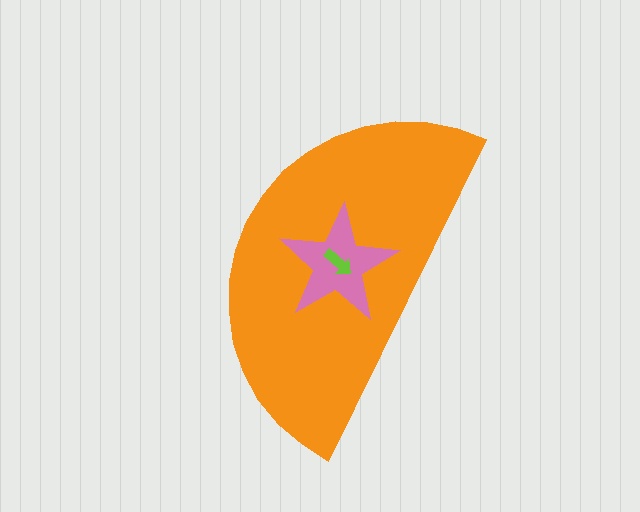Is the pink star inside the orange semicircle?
Yes.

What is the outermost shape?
The orange semicircle.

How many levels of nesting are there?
3.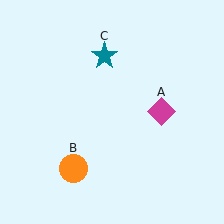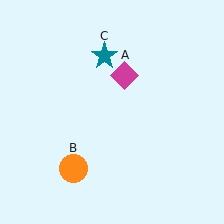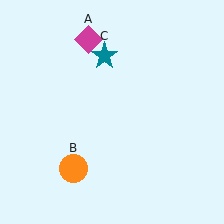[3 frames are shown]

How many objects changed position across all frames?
1 object changed position: magenta diamond (object A).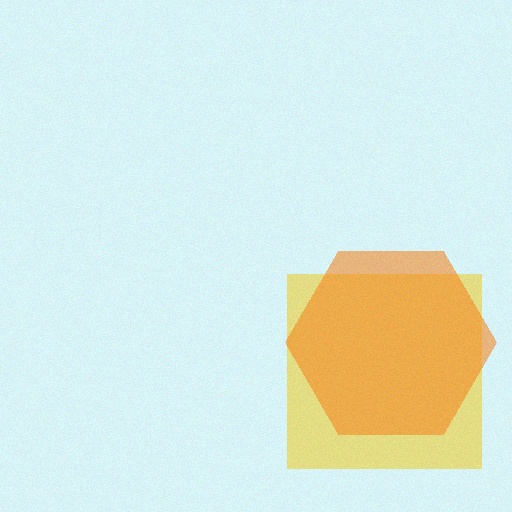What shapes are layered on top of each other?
The layered shapes are: a yellow square, an orange hexagon.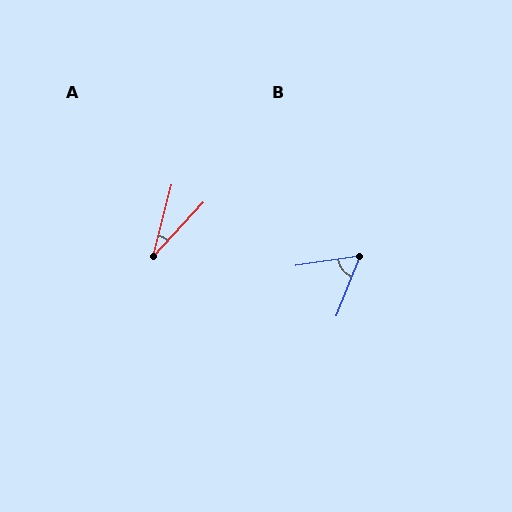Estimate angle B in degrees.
Approximately 60 degrees.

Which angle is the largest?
B, at approximately 60 degrees.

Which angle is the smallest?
A, at approximately 28 degrees.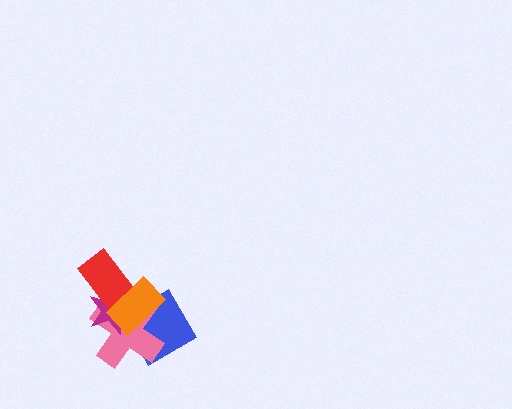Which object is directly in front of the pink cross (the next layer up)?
The magenta star is directly in front of the pink cross.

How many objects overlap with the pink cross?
4 objects overlap with the pink cross.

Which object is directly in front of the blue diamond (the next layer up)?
The pink cross is directly in front of the blue diamond.